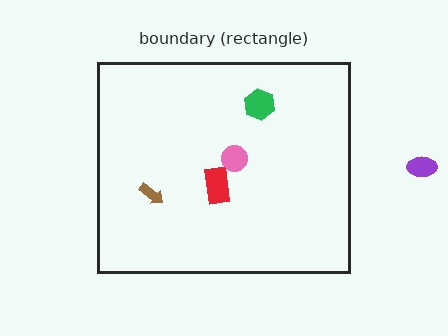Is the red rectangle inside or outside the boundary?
Inside.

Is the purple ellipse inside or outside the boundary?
Outside.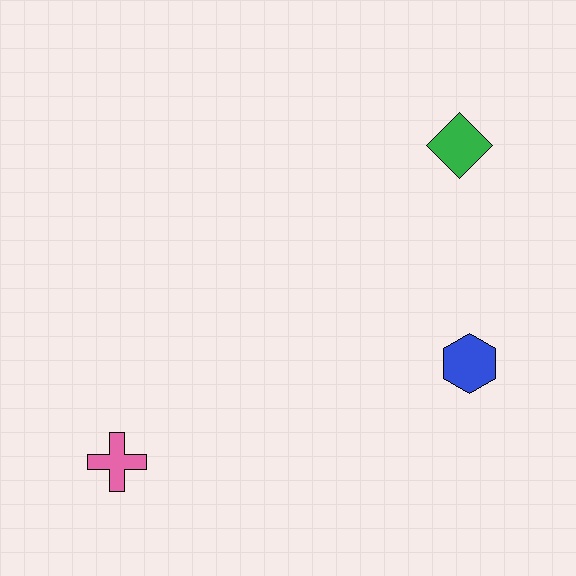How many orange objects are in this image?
There are no orange objects.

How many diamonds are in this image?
There is 1 diamond.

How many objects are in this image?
There are 3 objects.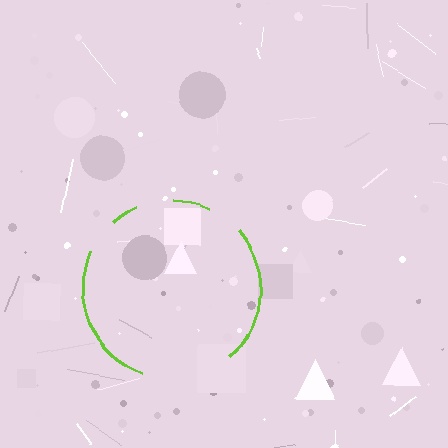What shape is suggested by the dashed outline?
The dashed outline suggests a circle.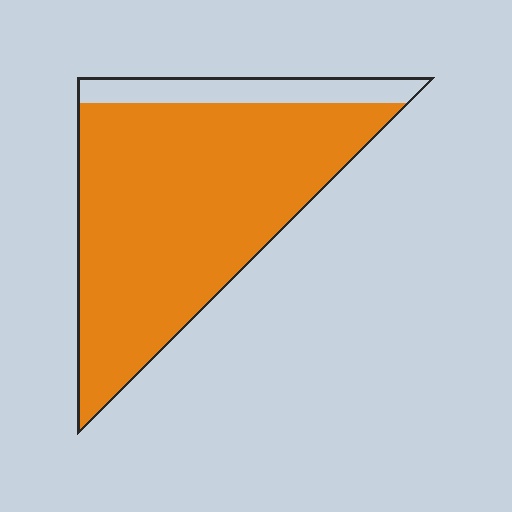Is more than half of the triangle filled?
Yes.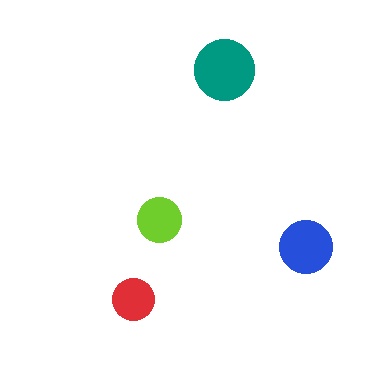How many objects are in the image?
There are 4 objects in the image.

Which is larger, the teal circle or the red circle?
The teal one.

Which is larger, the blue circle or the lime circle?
The blue one.